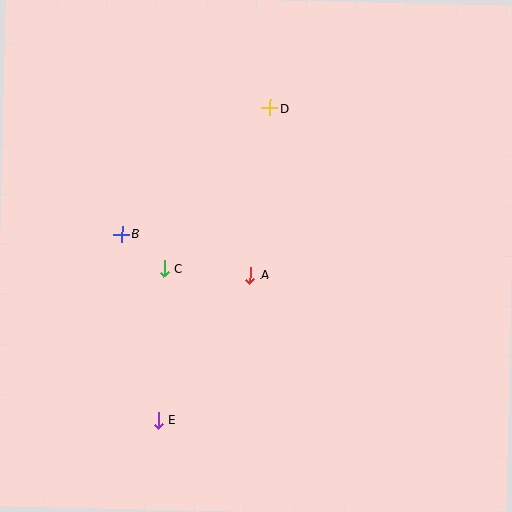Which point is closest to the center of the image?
Point A at (250, 275) is closest to the center.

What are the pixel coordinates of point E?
Point E is at (159, 420).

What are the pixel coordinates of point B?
Point B is at (122, 234).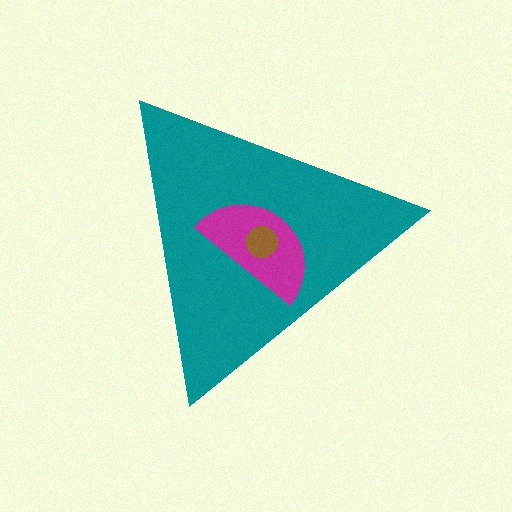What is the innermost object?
The brown circle.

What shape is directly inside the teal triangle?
The magenta semicircle.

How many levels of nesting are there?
3.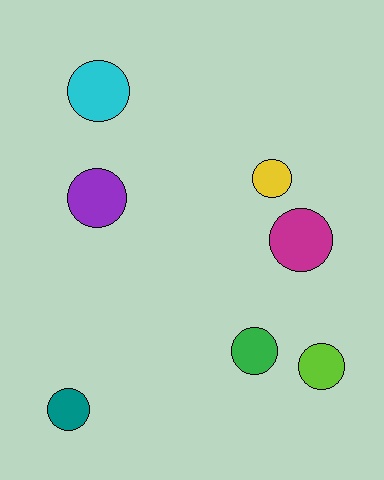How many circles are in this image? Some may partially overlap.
There are 7 circles.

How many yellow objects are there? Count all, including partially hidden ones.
There is 1 yellow object.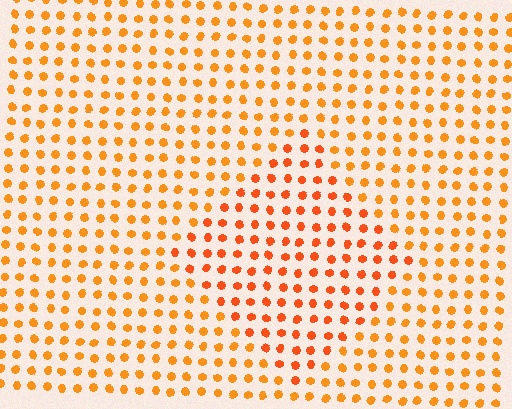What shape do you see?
I see a diamond.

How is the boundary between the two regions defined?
The boundary is defined purely by a slight shift in hue (about 18 degrees). Spacing, size, and orientation are identical on both sides.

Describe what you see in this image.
The image is filled with small orange elements in a uniform arrangement. A diamond-shaped region is visible where the elements are tinted to a slightly different hue, forming a subtle color boundary.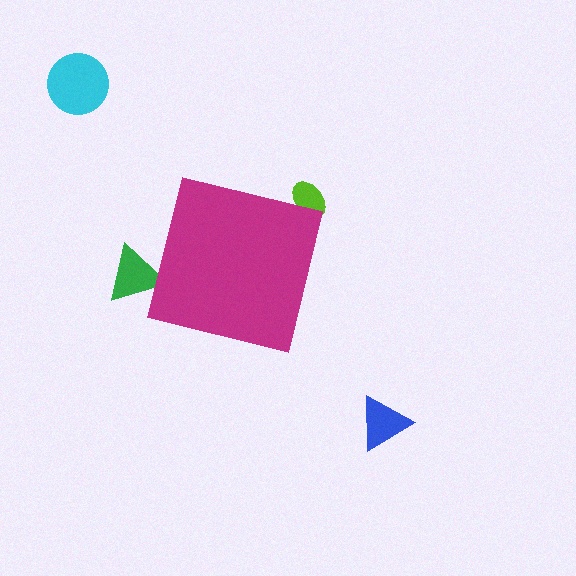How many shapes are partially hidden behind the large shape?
2 shapes are partially hidden.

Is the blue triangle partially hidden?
No, the blue triangle is fully visible.